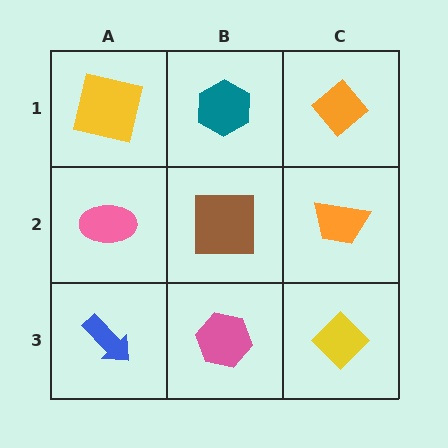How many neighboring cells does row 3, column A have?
2.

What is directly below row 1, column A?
A pink ellipse.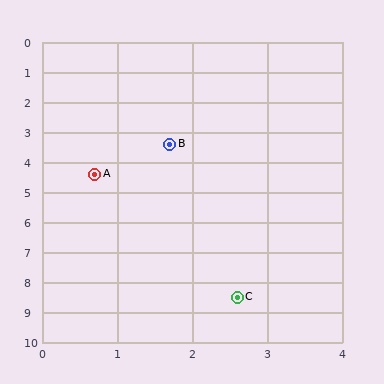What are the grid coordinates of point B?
Point B is at approximately (1.7, 3.4).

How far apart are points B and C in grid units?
Points B and C are about 5.2 grid units apart.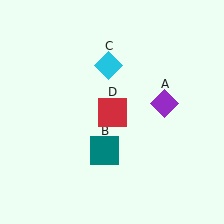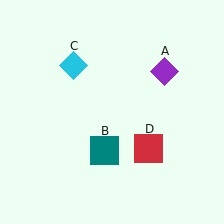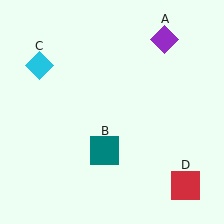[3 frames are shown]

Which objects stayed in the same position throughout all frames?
Teal square (object B) remained stationary.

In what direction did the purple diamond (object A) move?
The purple diamond (object A) moved up.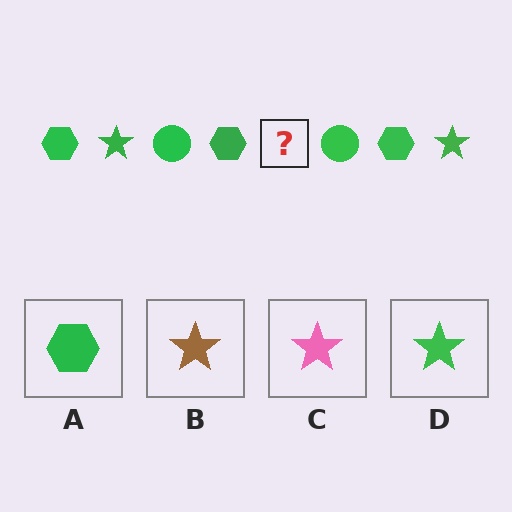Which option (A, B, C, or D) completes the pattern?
D.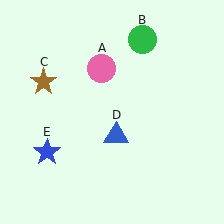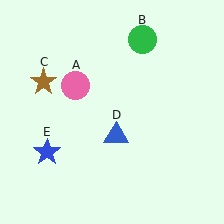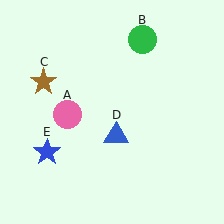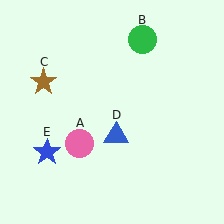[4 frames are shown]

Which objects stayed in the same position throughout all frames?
Green circle (object B) and brown star (object C) and blue triangle (object D) and blue star (object E) remained stationary.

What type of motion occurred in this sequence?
The pink circle (object A) rotated counterclockwise around the center of the scene.